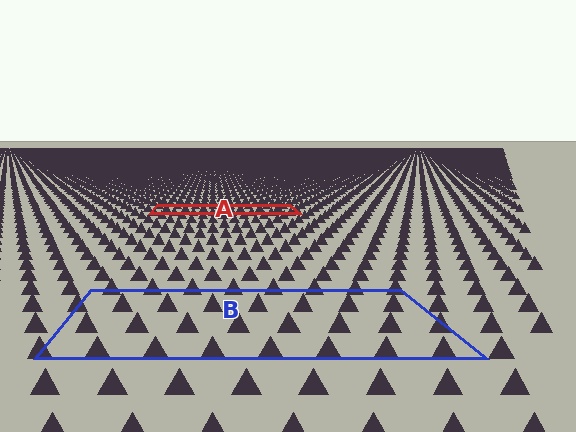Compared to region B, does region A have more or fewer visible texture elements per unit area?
Region A has more texture elements per unit area — they are packed more densely because it is farther away.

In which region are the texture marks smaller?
The texture marks are smaller in region A, because it is farther away.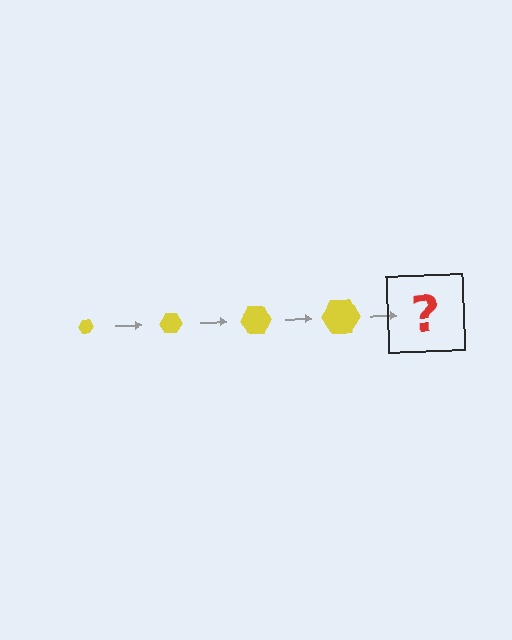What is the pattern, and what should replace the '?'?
The pattern is that the hexagon gets progressively larger each step. The '?' should be a yellow hexagon, larger than the previous one.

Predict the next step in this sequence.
The next step is a yellow hexagon, larger than the previous one.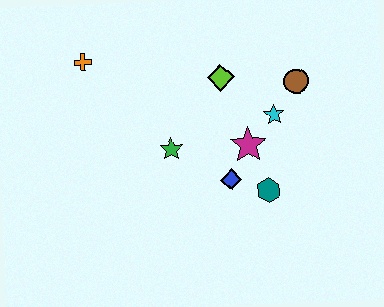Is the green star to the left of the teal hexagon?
Yes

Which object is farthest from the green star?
The brown circle is farthest from the green star.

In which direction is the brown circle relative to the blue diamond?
The brown circle is above the blue diamond.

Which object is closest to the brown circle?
The cyan star is closest to the brown circle.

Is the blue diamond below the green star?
Yes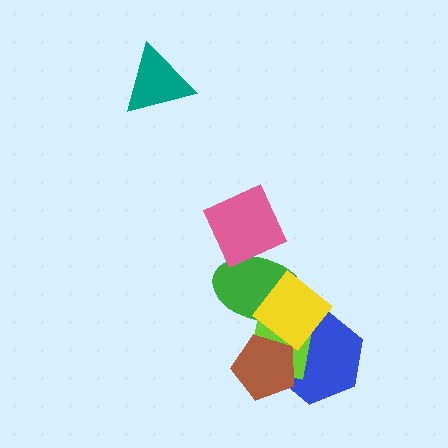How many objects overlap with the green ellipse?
3 objects overlap with the green ellipse.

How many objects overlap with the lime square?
4 objects overlap with the lime square.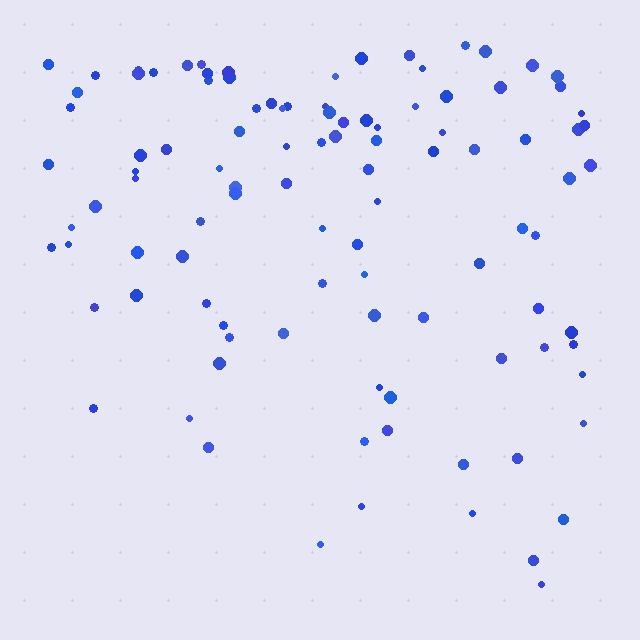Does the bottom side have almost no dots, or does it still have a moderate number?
Still a moderate number, just noticeably fewer than the top.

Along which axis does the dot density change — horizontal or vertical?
Vertical.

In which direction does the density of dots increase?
From bottom to top, with the top side densest.